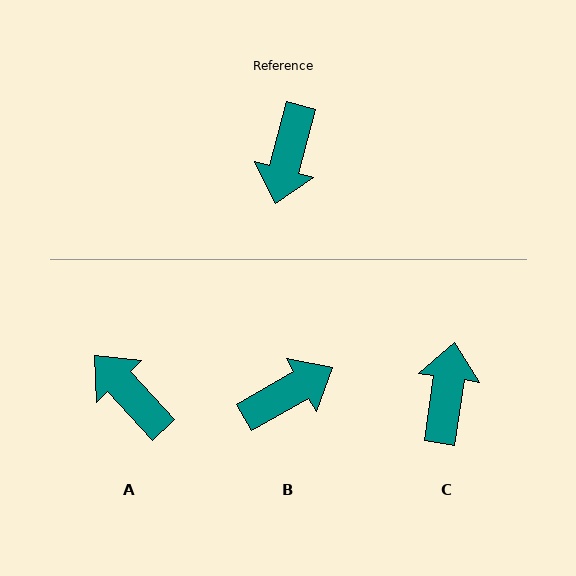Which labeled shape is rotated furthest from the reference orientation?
C, about 174 degrees away.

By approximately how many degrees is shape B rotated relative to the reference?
Approximately 134 degrees counter-clockwise.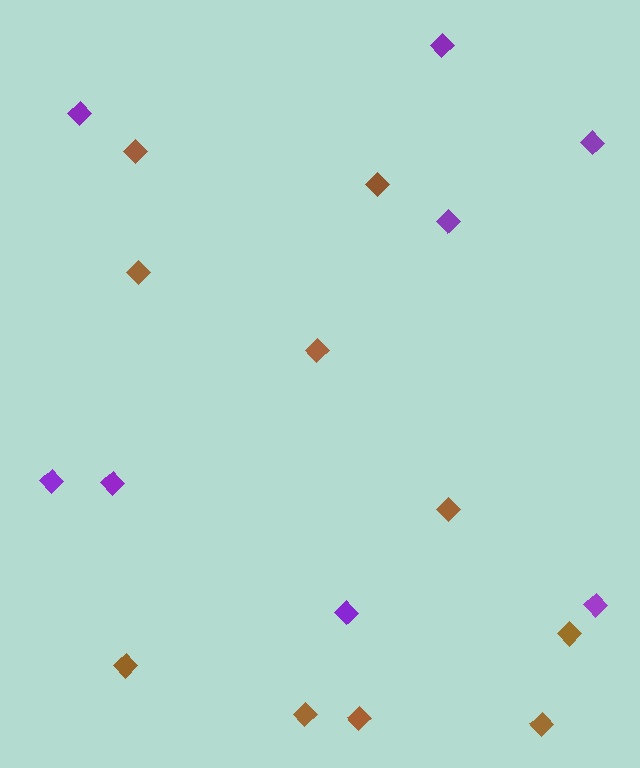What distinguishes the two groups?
There are 2 groups: one group of brown diamonds (10) and one group of purple diamonds (8).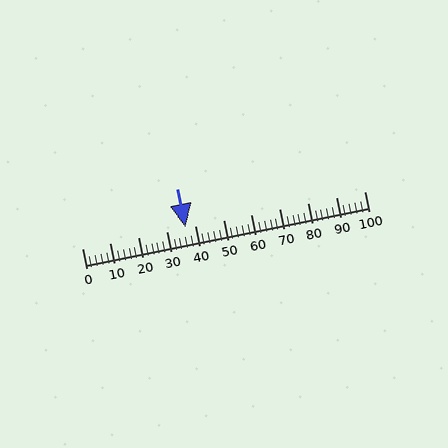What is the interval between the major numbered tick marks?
The major tick marks are spaced 10 units apart.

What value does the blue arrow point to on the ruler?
The blue arrow points to approximately 37.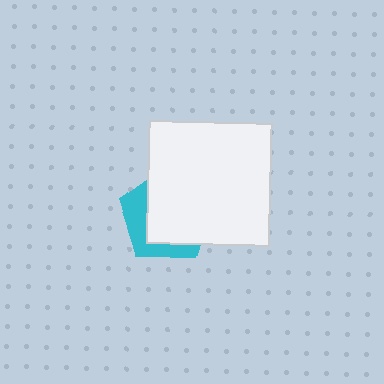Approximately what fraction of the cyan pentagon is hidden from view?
Roughly 67% of the cyan pentagon is hidden behind the white square.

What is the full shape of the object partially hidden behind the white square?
The partially hidden object is a cyan pentagon.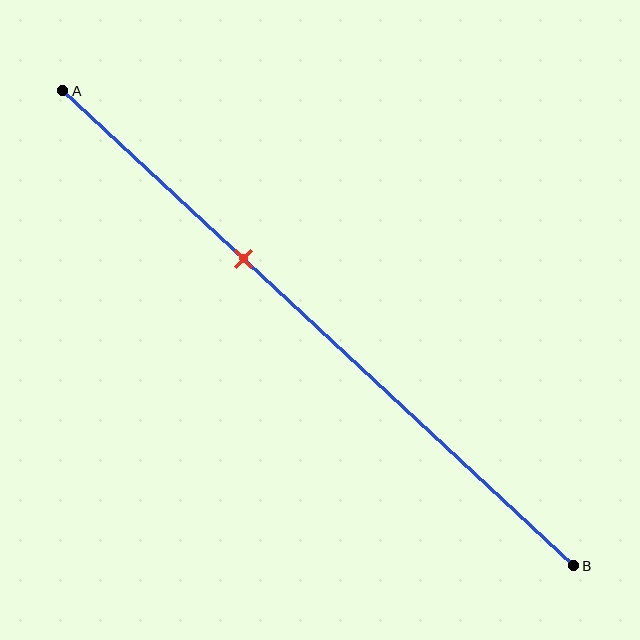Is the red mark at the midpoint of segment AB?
No, the mark is at about 35% from A, not at the 50% midpoint.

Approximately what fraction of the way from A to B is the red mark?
The red mark is approximately 35% of the way from A to B.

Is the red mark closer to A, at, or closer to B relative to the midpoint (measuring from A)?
The red mark is closer to point A than the midpoint of segment AB.